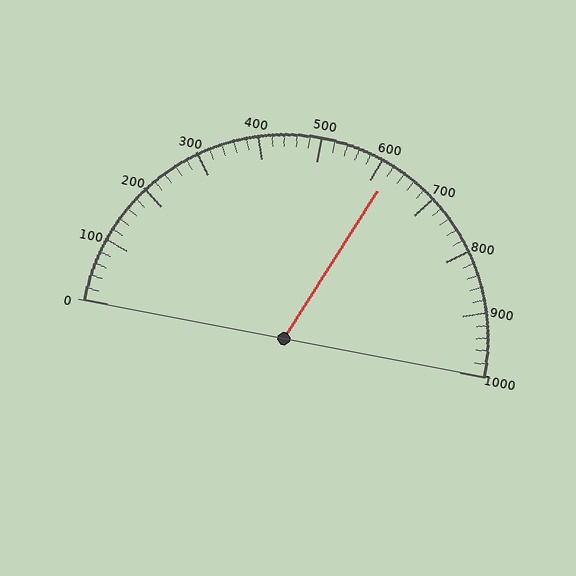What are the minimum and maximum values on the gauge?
The gauge ranges from 0 to 1000.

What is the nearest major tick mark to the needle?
The nearest major tick mark is 600.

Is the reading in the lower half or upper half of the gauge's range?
The reading is in the upper half of the range (0 to 1000).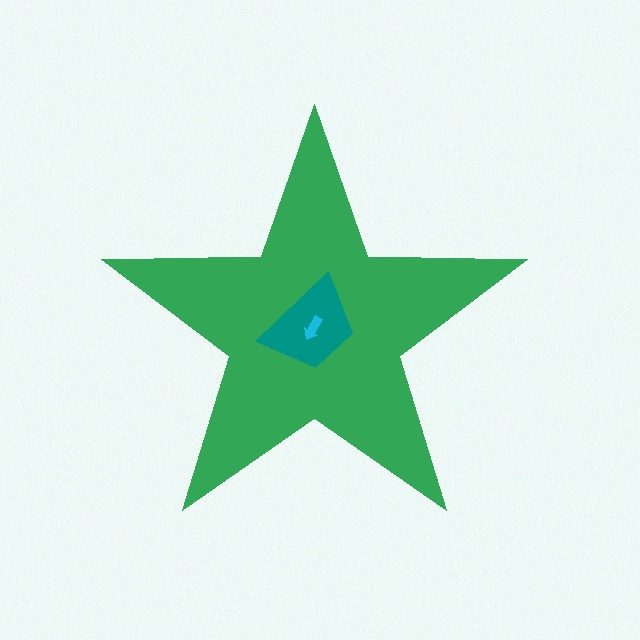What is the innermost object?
The cyan arrow.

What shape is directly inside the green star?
The teal trapezoid.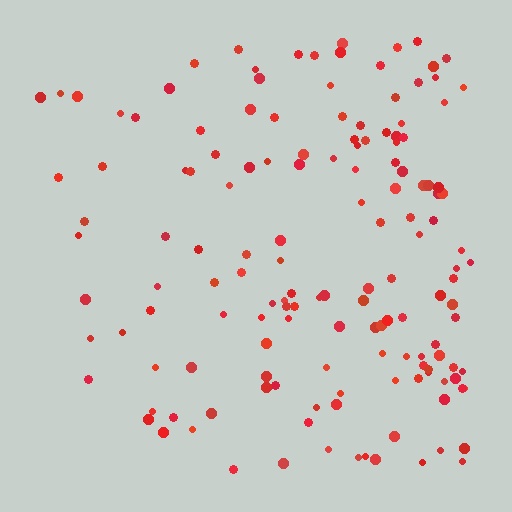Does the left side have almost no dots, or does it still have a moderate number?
Still a moderate number, just noticeably fewer than the right.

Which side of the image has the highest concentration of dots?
The right.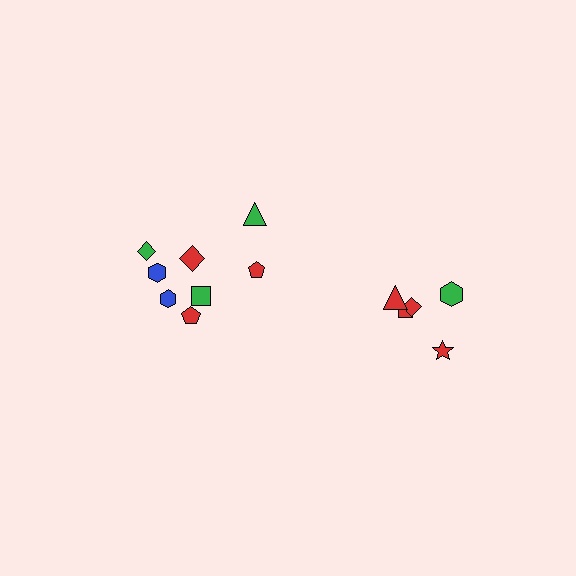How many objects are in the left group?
There are 8 objects.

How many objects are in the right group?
There are 5 objects.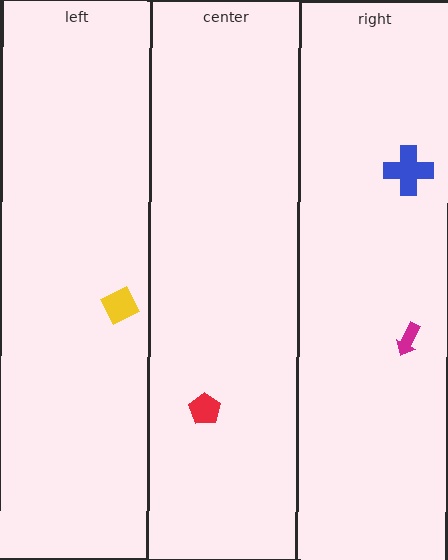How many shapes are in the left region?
1.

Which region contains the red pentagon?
The center region.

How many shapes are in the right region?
2.